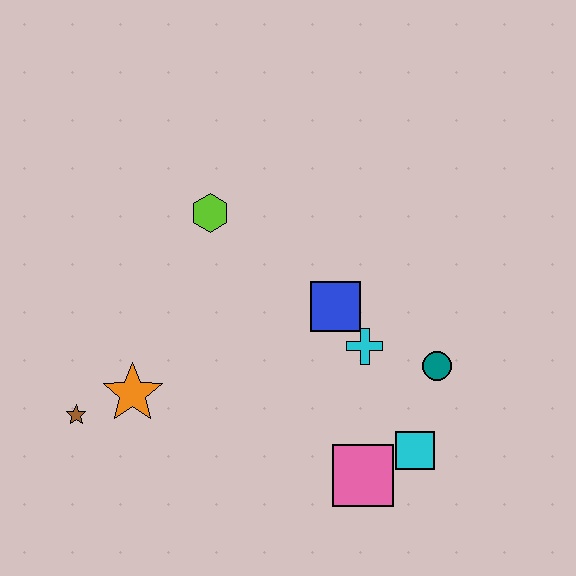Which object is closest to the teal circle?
The cyan cross is closest to the teal circle.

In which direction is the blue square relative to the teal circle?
The blue square is to the left of the teal circle.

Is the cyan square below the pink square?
No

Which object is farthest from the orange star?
The teal circle is farthest from the orange star.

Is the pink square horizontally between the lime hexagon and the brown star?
No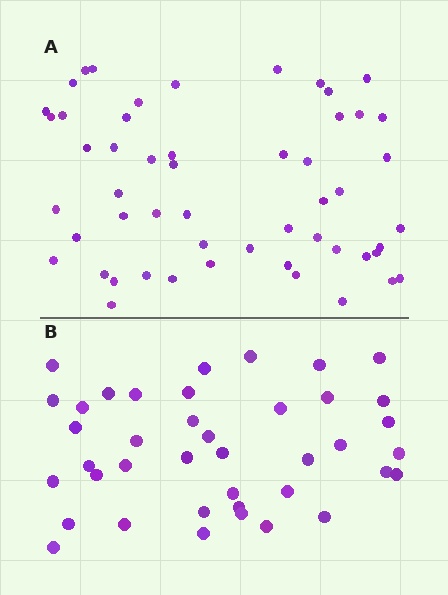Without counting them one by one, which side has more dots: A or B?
Region A (the top region) has more dots.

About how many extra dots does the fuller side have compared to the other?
Region A has approximately 15 more dots than region B.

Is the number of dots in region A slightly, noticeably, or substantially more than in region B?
Region A has noticeably more, but not dramatically so. The ratio is roughly 1.3 to 1.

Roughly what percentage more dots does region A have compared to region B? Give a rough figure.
About 30% more.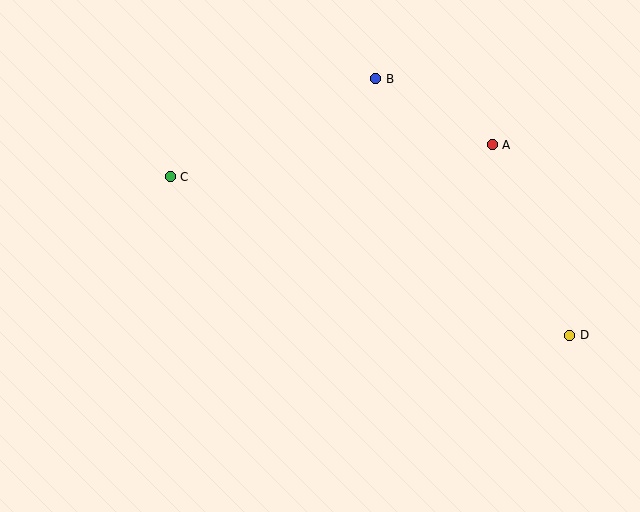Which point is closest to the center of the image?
Point C at (170, 177) is closest to the center.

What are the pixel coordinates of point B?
Point B is at (376, 79).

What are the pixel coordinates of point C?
Point C is at (170, 177).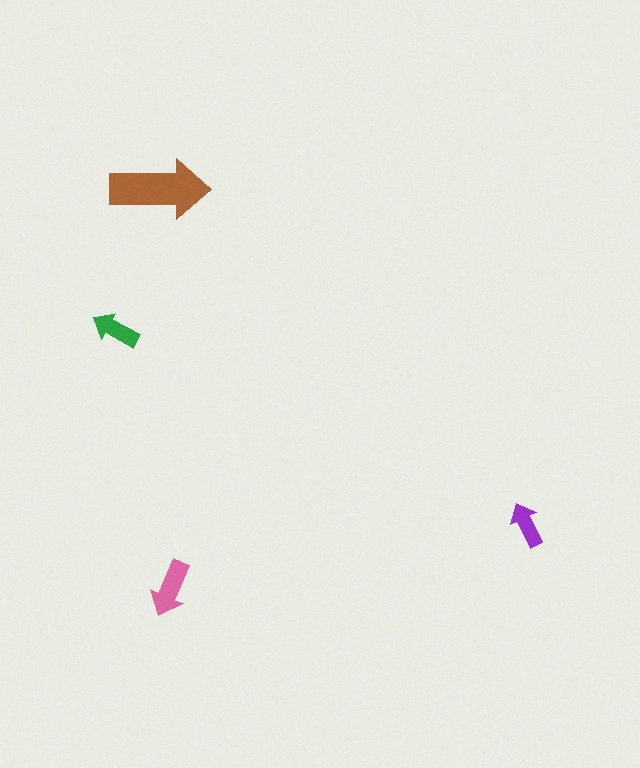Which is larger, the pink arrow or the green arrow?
The pink one.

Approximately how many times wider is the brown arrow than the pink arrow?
About 1.5 times wider.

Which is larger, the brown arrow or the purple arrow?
The brown one.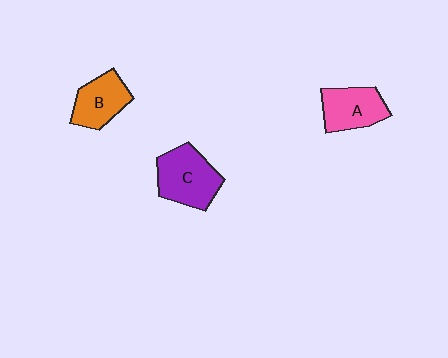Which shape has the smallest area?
Shape B (orange).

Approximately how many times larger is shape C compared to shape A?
Approximately 1.3 times.